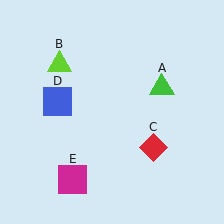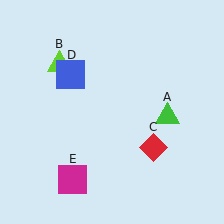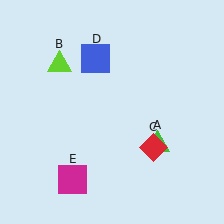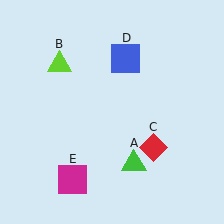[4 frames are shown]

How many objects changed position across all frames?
2 objects changed position: green triangle (object A), blue square (object D).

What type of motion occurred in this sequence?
The green triangle (object A), blue square (object D) rotated clockwise around the center of the scene.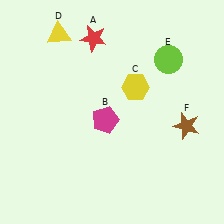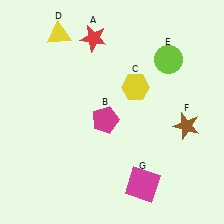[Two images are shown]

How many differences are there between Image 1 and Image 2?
There is 1 difference between the two images.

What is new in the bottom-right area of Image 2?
A magenta square (G) was added in the bottom-right area of Image 2.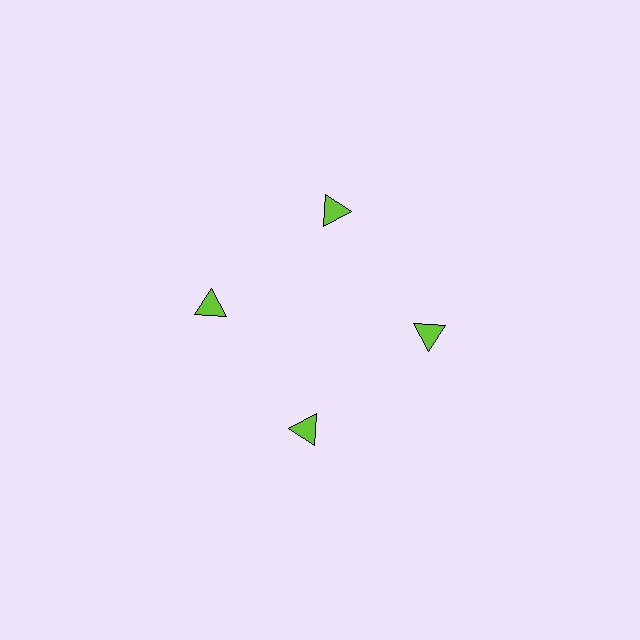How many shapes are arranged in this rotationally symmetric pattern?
There are 4 shapes, arranged in 4 groups of 1.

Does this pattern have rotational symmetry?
Yes, this pattern has 4-fold rotational symmetry. It looks the same after rotating 90 degrees around the center.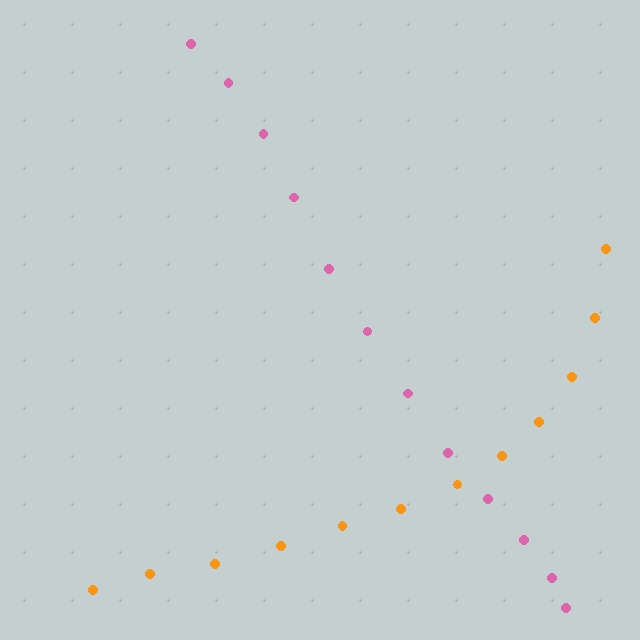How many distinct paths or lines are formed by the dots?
There are 2 distinct paths.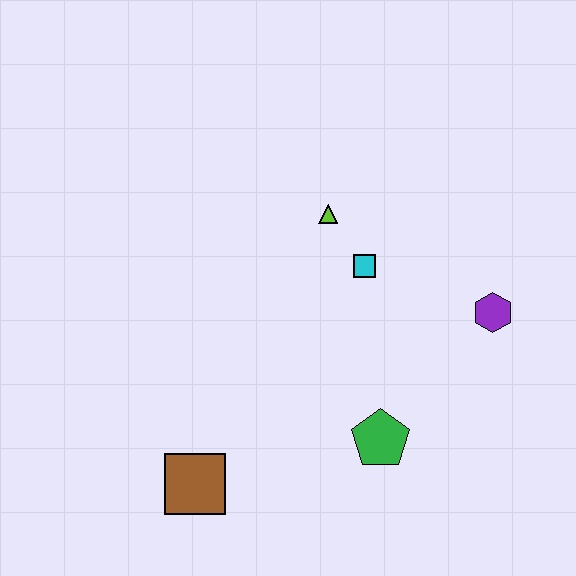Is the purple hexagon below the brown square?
No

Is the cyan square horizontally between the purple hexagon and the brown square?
Yes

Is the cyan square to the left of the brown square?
No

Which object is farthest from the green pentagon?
The lime triangle is farthest from the green pentagon.